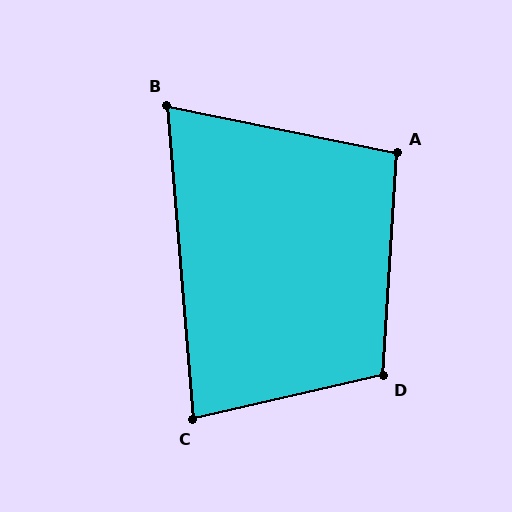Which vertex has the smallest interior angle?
B, at approximately 74 degrees.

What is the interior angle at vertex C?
Approximately 82 degrees (acute).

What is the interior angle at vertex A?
Approximately 98 degrees (obtuse).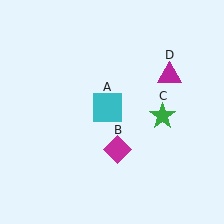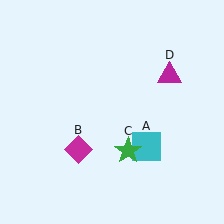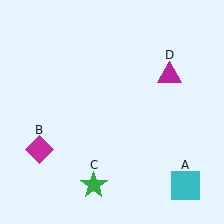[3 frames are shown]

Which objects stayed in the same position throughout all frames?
Magenta triangle (object D) remained stationary.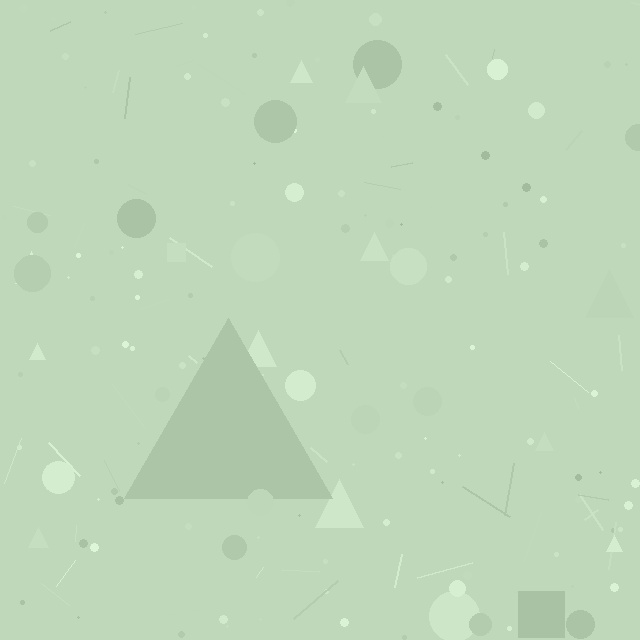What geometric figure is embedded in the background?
A triangle is embedded in the background.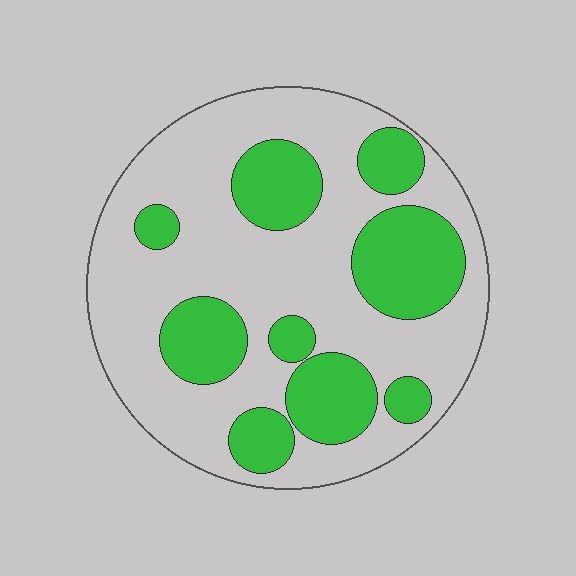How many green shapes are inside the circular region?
9.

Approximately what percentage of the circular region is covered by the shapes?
Approximately 35%.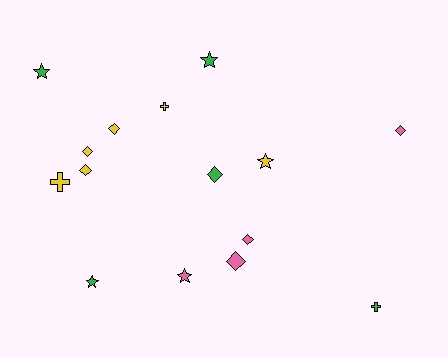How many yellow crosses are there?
There are 2 yellow crosses.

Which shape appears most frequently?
Diamond, with 7 objects.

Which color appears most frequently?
Yellow, with 6 objects.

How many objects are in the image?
There are 15 objects.